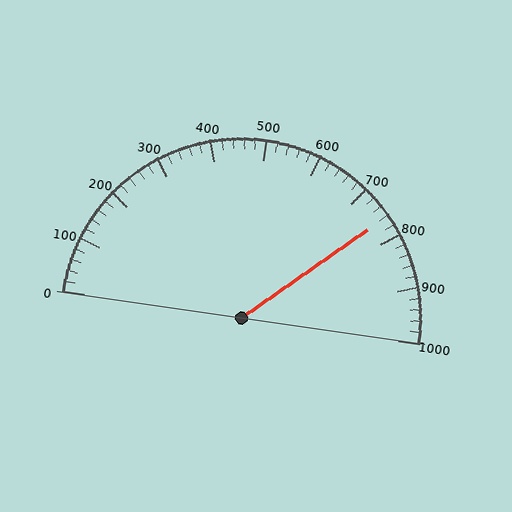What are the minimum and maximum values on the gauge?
The gauge ranges from 0 to 1000.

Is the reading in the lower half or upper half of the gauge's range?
The reading is in the upper half of the range (0 to 1000).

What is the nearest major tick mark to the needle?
The nearest major tick mark is 800.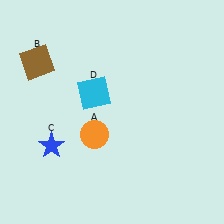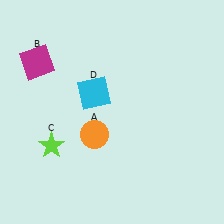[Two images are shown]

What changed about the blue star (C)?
In Image 1, C is blue. In Image 2, it changed to lime.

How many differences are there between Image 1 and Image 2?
There are 2 differences between the two images.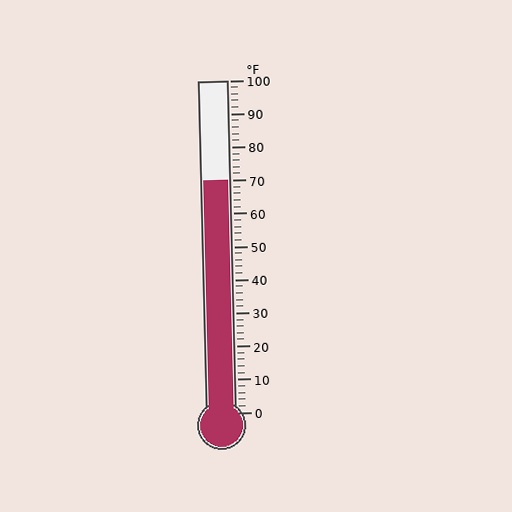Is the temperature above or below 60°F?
The temperature is above 60°F.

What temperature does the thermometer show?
The thermometer shows approximately 70°F.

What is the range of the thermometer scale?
The thermometer scale ranges from 0°F to 100°F.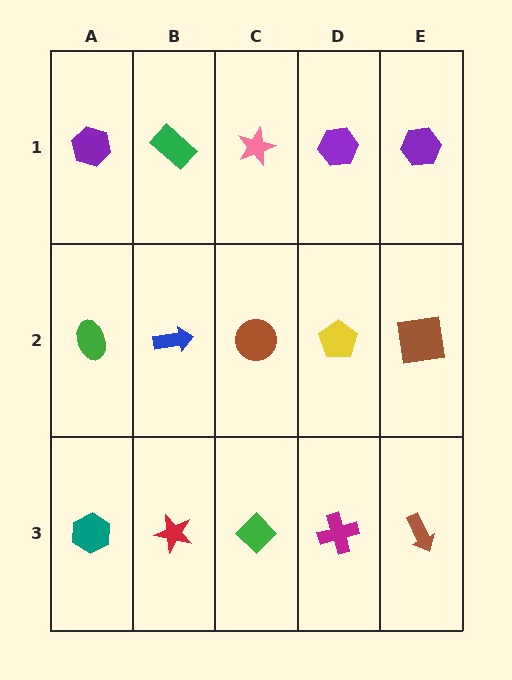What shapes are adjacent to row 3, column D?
A yellow pentagon (row 2, column D), a green diamond (row 3, column C), a brown arrow (row 3, column E).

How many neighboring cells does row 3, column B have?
3.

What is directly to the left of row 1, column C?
A green rectangle.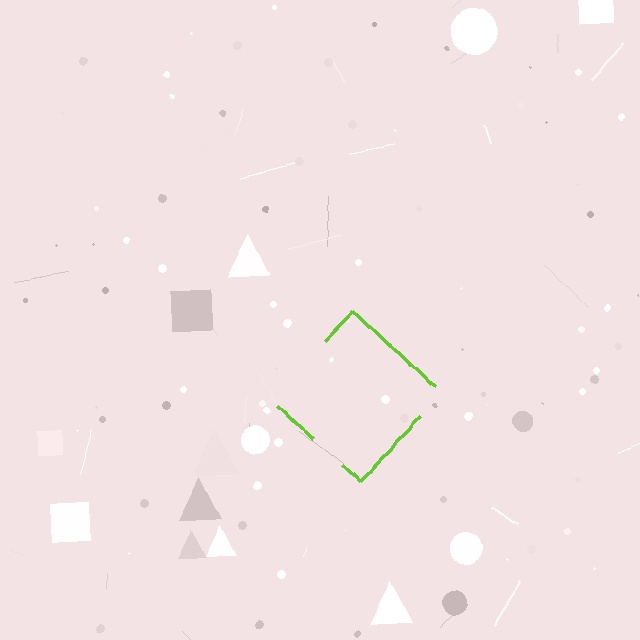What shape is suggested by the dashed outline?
The dashed outline suggests a diamond.